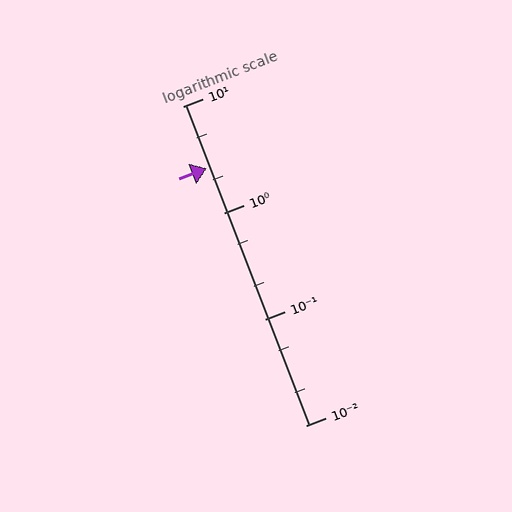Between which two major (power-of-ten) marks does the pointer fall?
The pointer is between 1 and 10.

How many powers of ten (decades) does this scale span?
The scale spans 3 decades, from 0.01 to 10.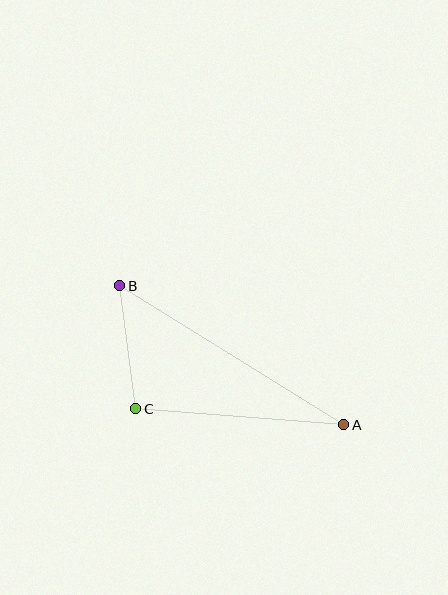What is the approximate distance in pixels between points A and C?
The distance between A and C is approximately 208 pixels.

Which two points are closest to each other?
Points B and C are closest to each other.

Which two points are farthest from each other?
Points A and B are farthest from each other.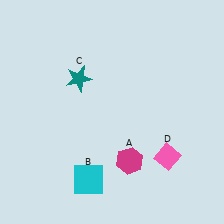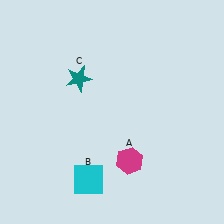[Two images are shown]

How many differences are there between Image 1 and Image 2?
There is 1 difference between the two images.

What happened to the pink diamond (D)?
The pink diamond (D) was removed in Image 2. It was in the bottom-right area of Image 1.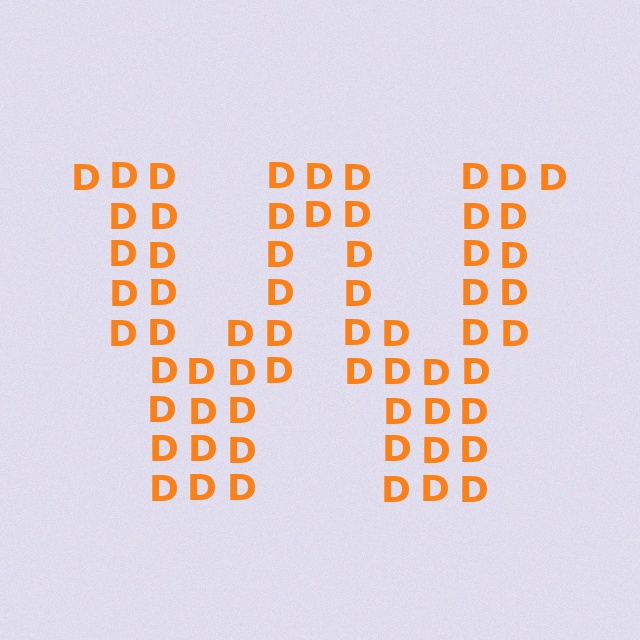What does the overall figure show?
The overall figure shows the letter W.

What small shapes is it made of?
It is made of small letter D's.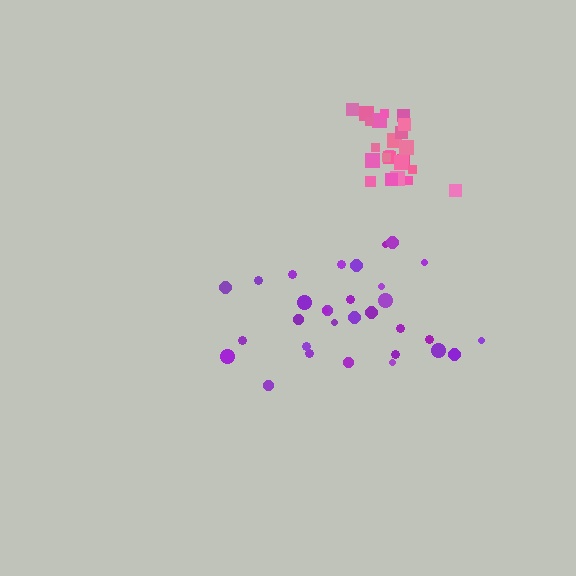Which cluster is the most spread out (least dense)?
Purple.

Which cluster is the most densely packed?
Pink.